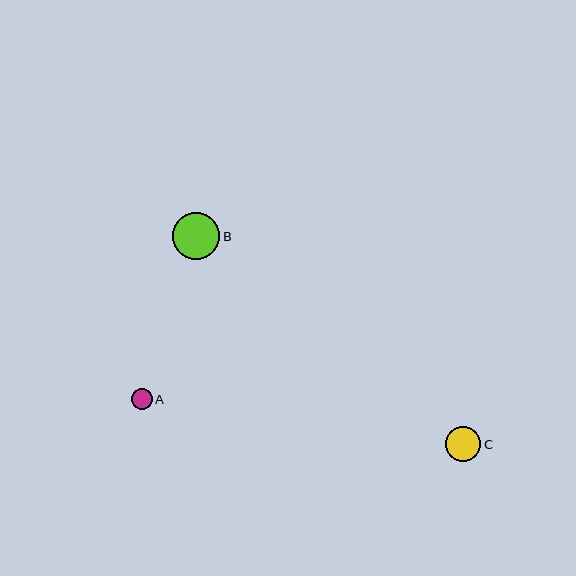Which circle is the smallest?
Circle A is the smallest with a size of approximately 20 pixels.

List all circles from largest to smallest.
From largest to smallest: B, C, A.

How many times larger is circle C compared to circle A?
Circle C is approximately 1.7 times the size of circle A.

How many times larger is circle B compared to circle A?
Circle B is approximately 2.3 times the size of circle A.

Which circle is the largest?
Circle B is the largest with a size of approximately 47 pixels.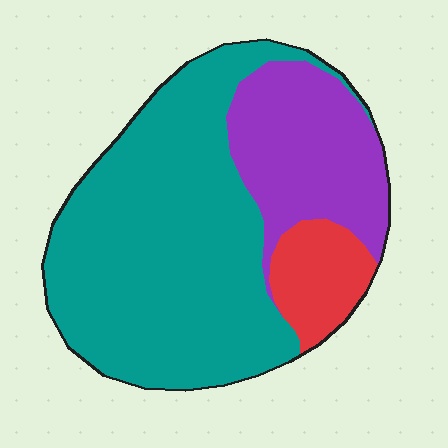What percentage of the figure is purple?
Purple takes up about one quarter (1/4) of the figure.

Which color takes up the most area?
Teal, at roughly 65%.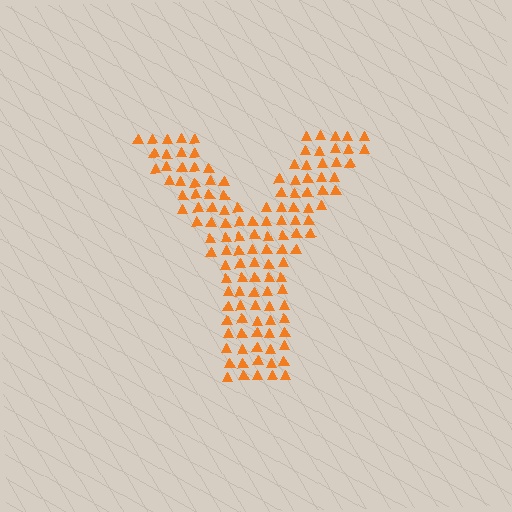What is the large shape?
The large shape is the letter Y.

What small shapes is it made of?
It is made of small triangles.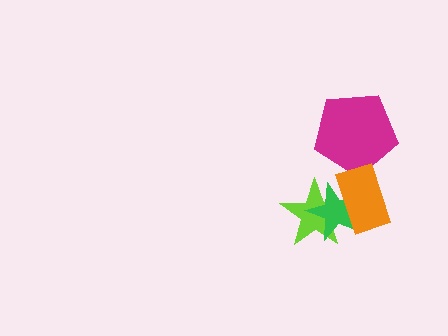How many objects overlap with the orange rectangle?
3 objects overlap with the orange rectangle.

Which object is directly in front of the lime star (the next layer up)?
The green star is directly in front of the lime star.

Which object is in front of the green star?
The orange rectangle is in front of the green star.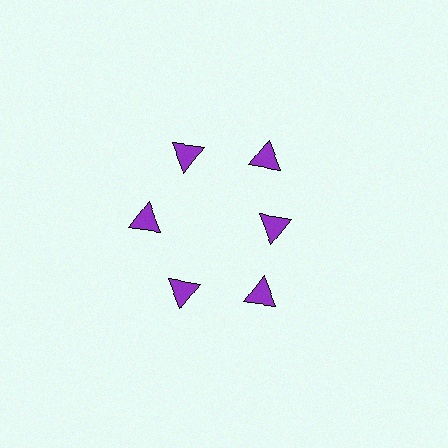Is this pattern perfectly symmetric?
No. The 6 purple triangles are arranged in a ring, but one element near the 3 o'clock position is pulled inward toward the center, breaking the 6-fold rotational symmetry.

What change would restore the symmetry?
The symmetry would be restored by moving it outward, back onto the ring so that all 6 triangles sit at equal angles and equal distance from the center.